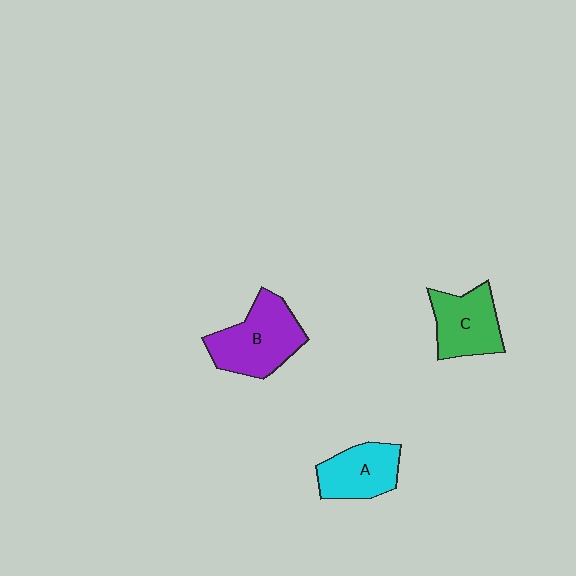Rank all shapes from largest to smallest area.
From largest to smallest: B (purple), C (green), A (cyan).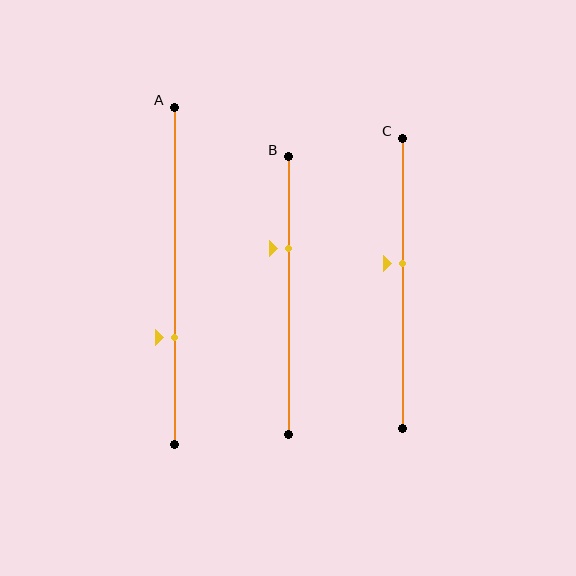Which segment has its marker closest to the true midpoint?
Segment C has its marker closest to the true midpoint.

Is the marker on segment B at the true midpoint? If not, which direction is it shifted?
No, the marker on segment B is shifted upward by about 17% of the segment length.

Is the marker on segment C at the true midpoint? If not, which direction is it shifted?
No, the marker on segment C is shifted upward by about 7% of the segment length.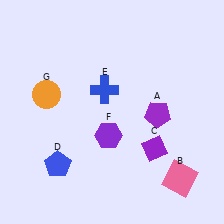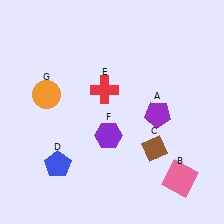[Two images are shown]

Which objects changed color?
C changed from purple to brown. E changed from blue to red.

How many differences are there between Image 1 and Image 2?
There are 2 differences between the two images.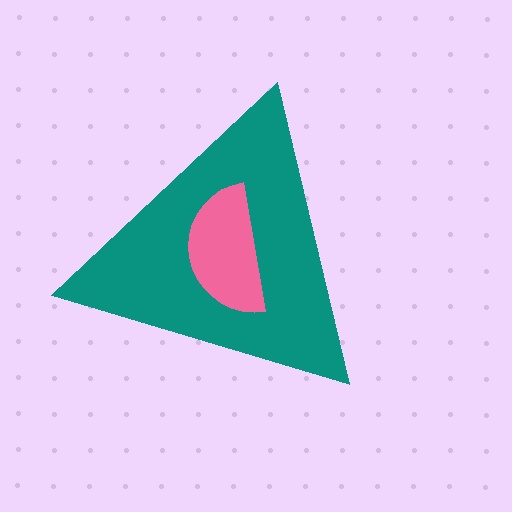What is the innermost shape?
The pink semicircle.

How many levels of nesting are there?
2.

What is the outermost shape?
The teal triangle.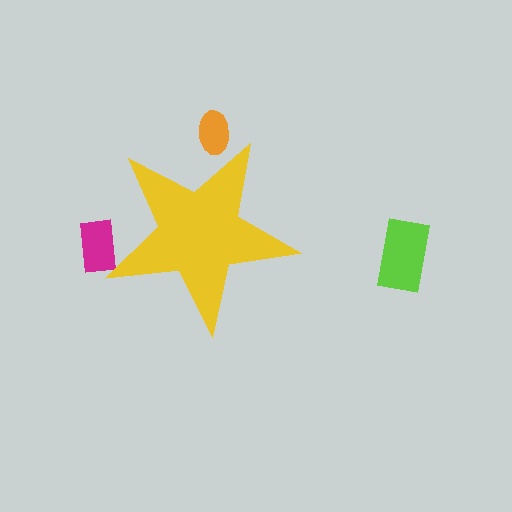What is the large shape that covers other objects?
A yellow star.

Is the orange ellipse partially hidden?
Yes, the orange ellipse is partially hidden behind the yellow star.